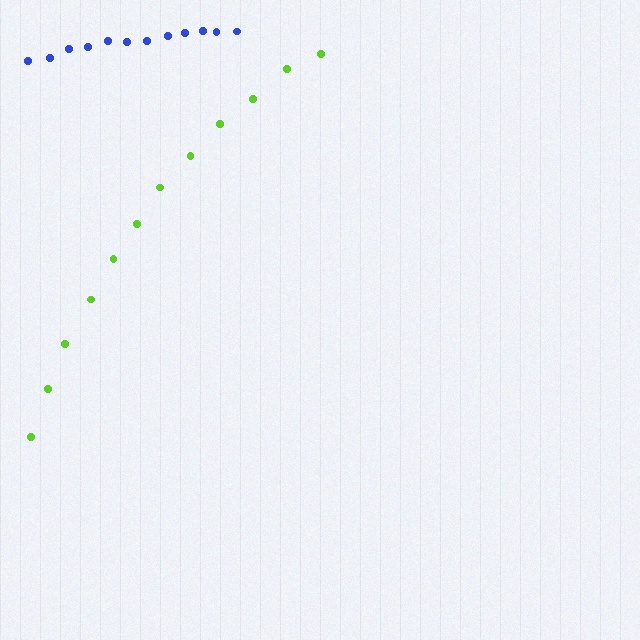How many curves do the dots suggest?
There are 2 distinct paths.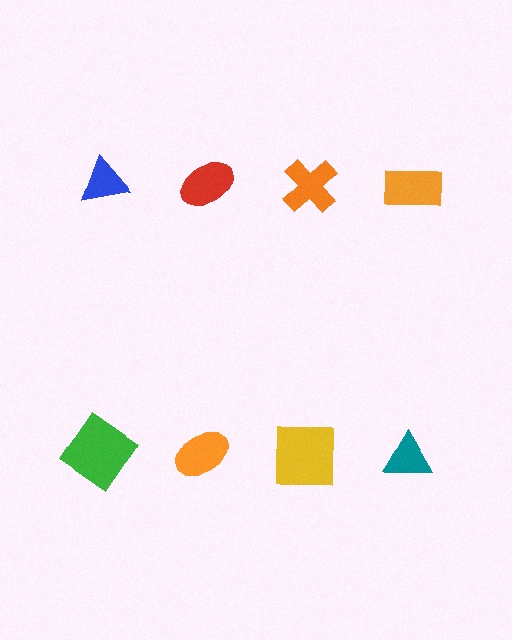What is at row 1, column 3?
An orange cross.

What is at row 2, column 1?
A green diamond.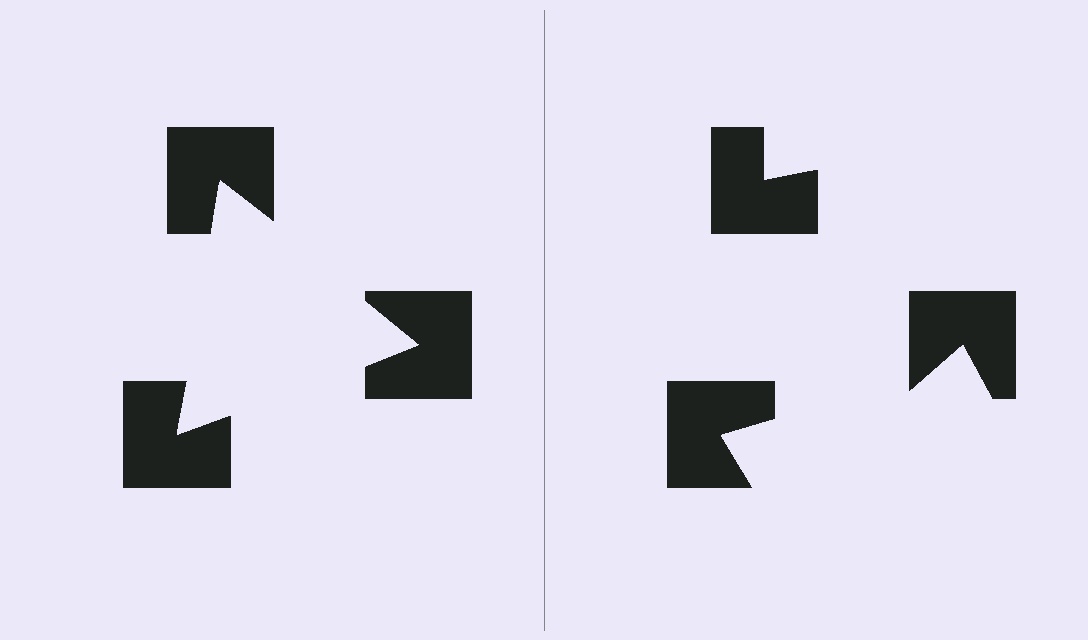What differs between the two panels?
The notched squares are positioned identically on both sides; only the wedge orientations differ. On the left they align to a triangle; on the right they are misaligned.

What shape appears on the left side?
An illusory triangle.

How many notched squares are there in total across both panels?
6 — 3 on each side.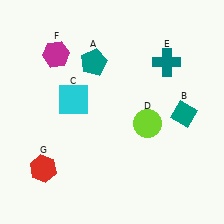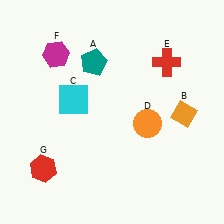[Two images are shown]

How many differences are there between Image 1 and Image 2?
There are 3 differences between the two images.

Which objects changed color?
B changed from teal to orange. D changed from lime to orange. E changed from teal to red.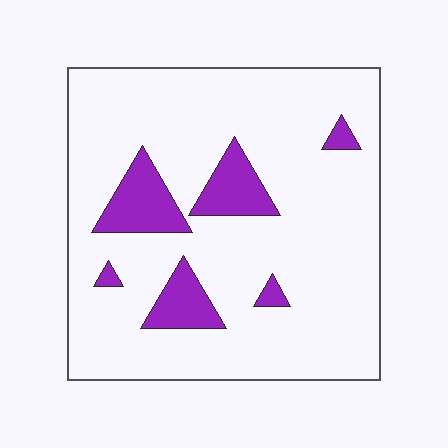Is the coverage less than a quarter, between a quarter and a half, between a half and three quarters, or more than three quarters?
Less than a quarter.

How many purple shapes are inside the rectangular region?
6.